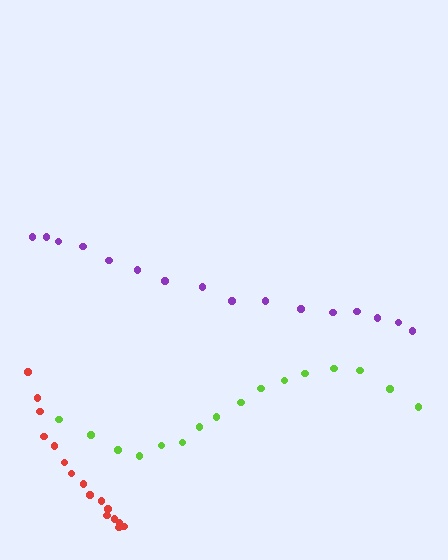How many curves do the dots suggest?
There are 3 distinct paths.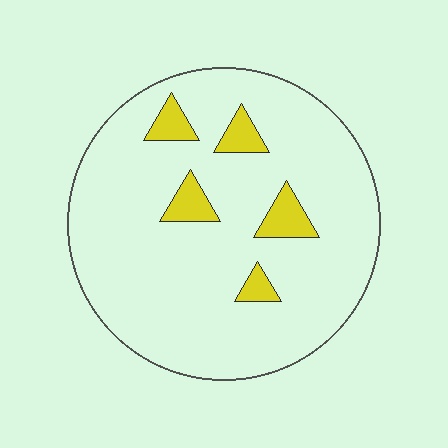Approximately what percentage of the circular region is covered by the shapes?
Approximately 10%.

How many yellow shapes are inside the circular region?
5.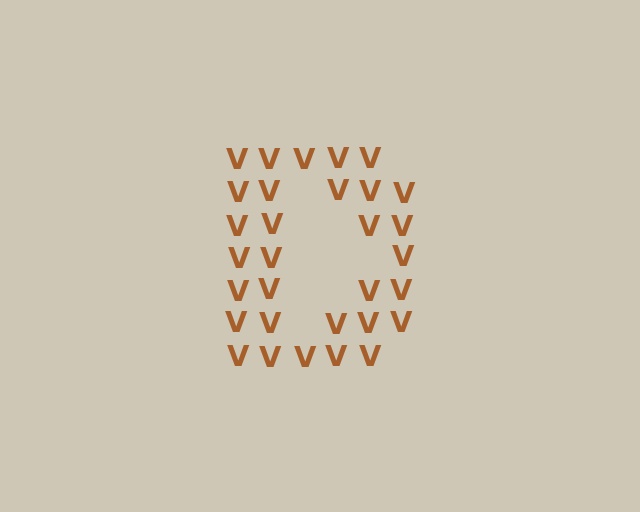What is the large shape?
The large shape is the letter D.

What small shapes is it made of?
It is made of small letter V's.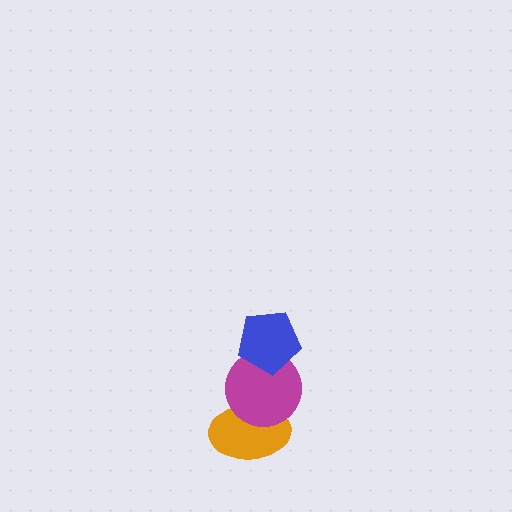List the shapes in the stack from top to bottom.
From top to bottom: the blue pentagon, the magenta circle, the orange ellipse.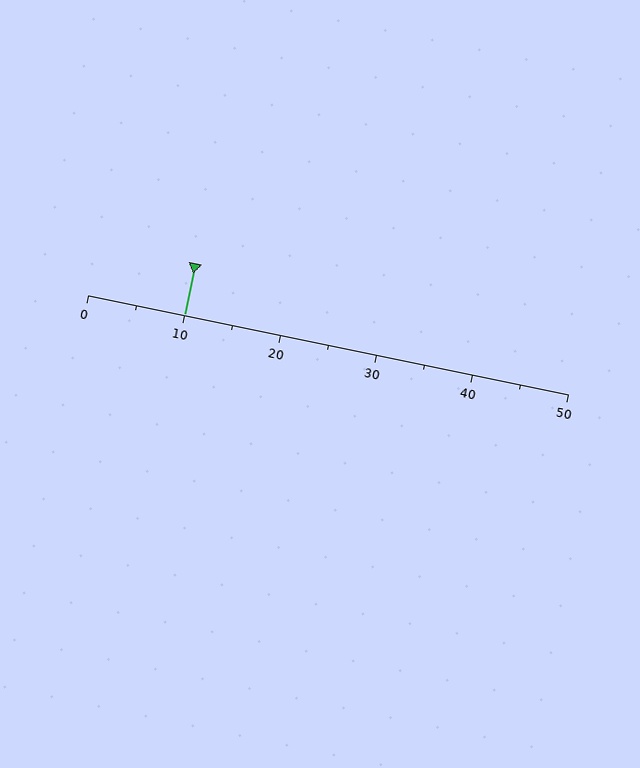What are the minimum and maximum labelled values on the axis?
The axis runs from 0 to 50.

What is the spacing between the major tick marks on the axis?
The major ticks are spaced 10 apart.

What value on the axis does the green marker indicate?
The marker indicates approximately 10.